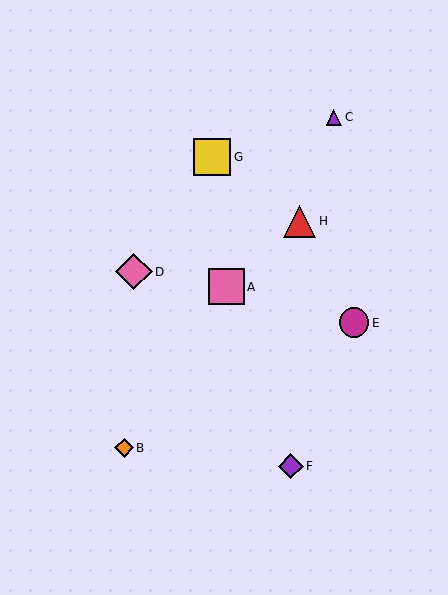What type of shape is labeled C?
Shape C is a purple triangle.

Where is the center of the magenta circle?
The center of the magenta circle is at (354, 323).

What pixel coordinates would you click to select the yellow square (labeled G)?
Click at (212, 157) to select the yellow square G.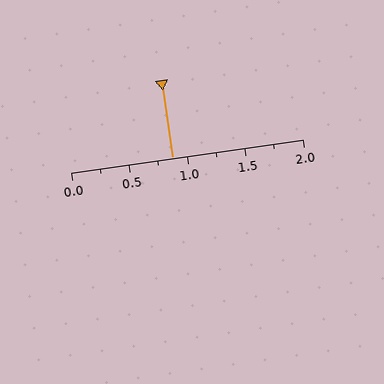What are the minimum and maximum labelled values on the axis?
The axis runs from 0.0 to 2.0.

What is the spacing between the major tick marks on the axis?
The major ticks are spaced 0.5 apart.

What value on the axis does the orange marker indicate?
The marker indicates approximately 0.88.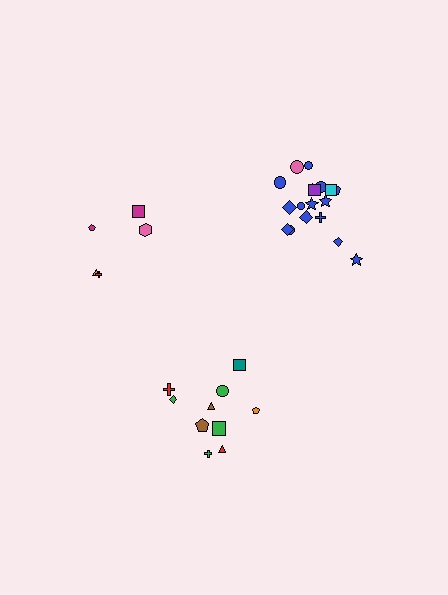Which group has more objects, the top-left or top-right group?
The top-right group.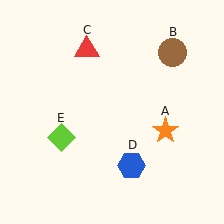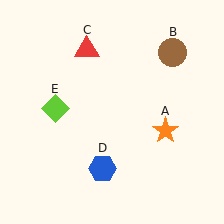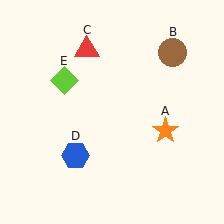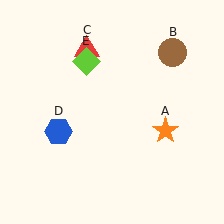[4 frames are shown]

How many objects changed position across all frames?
2 objects changed position: blue hexagon (object D), lime diamond (object E).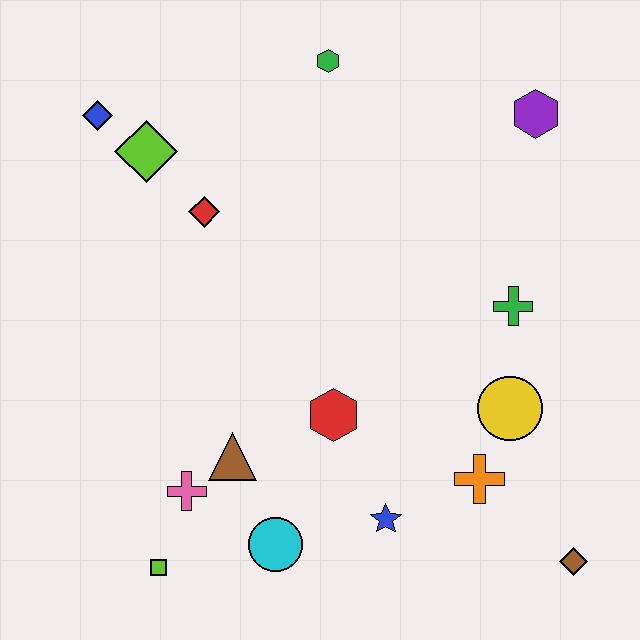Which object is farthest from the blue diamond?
The brown diamond is farthest from the blue diamond.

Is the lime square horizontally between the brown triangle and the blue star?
No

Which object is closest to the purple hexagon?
The green cross is closest to the purple hexagon.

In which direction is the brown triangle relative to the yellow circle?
The brown triangle is to the left of the yellow circle.